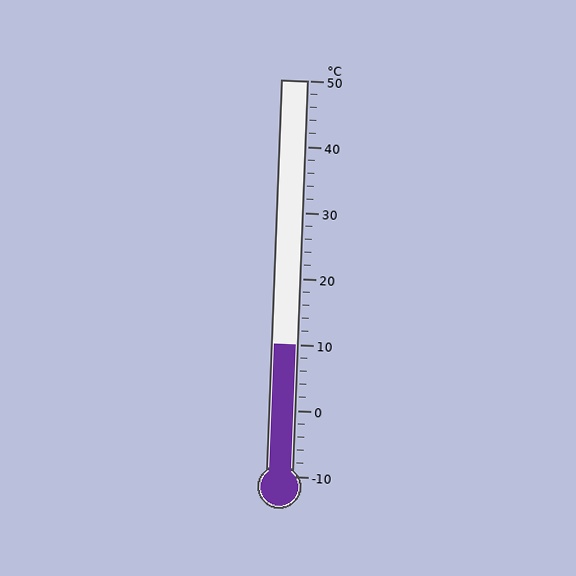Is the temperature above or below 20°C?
The temperature is below 20°C.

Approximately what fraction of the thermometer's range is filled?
The thermometer is filled to approximately 35% of its range.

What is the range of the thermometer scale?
The thermometer scale ranges from -10°C to 50°C.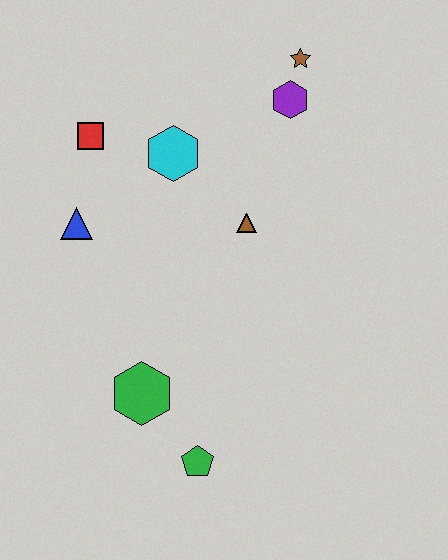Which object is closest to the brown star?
The purple hexagon is closest to the brown star.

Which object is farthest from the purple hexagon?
The green pentagon is farthest from the purple hexagon.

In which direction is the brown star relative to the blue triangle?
The brown star is to the right of the blue triangle.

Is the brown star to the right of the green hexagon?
Yes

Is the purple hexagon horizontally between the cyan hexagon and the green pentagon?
No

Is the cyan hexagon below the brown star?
Yes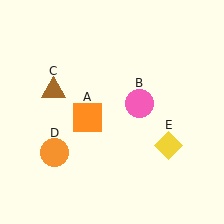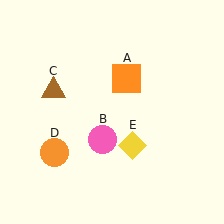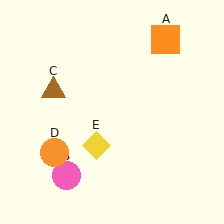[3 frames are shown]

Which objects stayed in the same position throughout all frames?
Brown triangle (object C) and orange circle (object D) remained stationary.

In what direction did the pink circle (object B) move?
The pink circle (object B) moved down and to the left.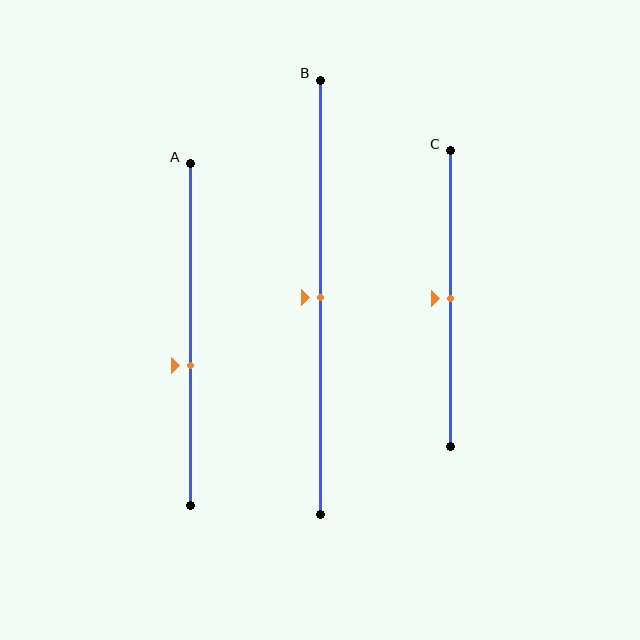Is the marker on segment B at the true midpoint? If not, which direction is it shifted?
Yes, the marker on segment B is at the true midpoint.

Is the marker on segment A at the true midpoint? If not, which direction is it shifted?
No, the marker on segment A is shifted downward by about 9% of the segment length.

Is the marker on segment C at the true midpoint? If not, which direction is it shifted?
Yes, the marker on segment C is at the true midpoint.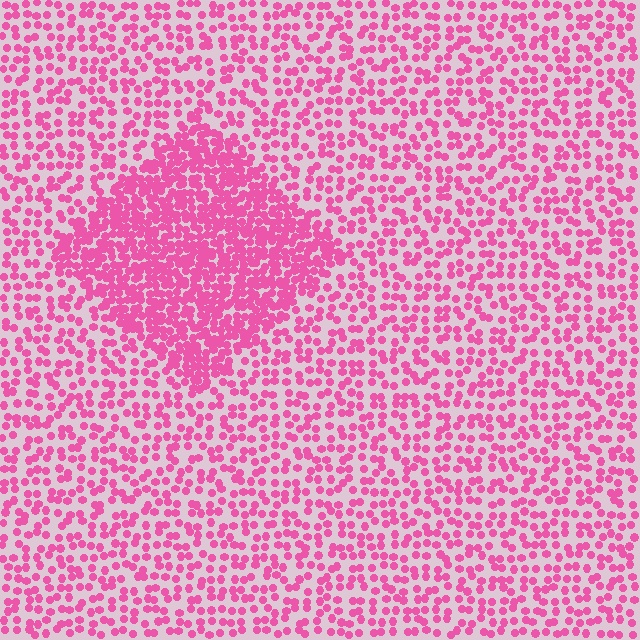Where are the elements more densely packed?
The elements are more densely packed inside the diamond boundary.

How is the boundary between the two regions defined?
The boundary is defined by a change in element density (approximately 2.2x ratio). All elements are the same color, size, and shape.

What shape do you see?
I see a diamond.